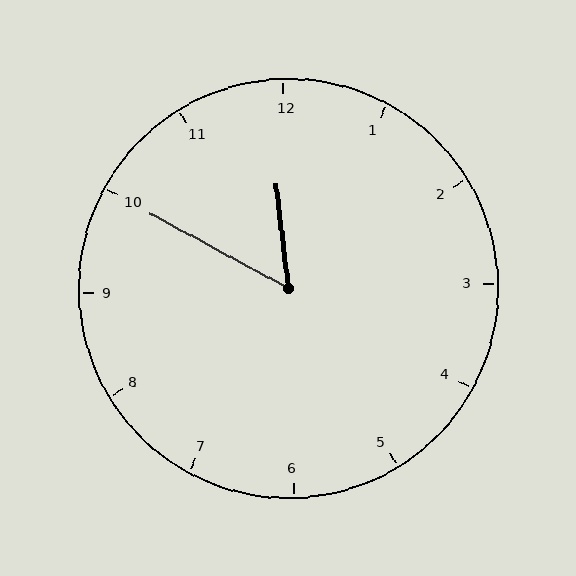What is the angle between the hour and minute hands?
Approximately 55 degrees.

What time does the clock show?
11:50.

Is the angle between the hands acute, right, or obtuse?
It is acute.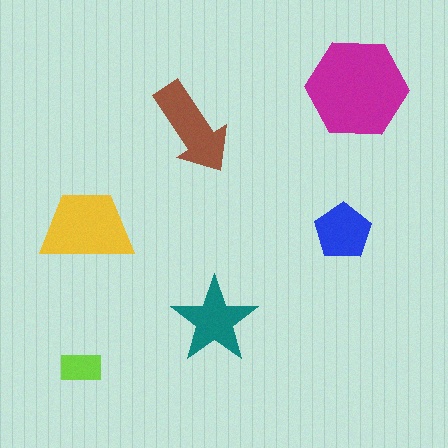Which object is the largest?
The magenta hexagon.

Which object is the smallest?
The lime rectangle.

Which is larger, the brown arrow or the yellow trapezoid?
The yellow trapezoid.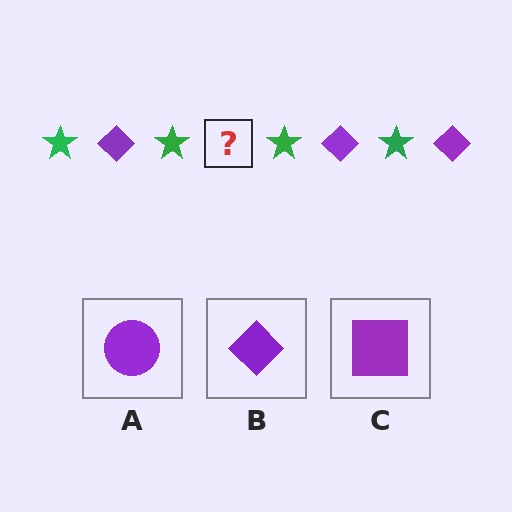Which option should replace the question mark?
Option B.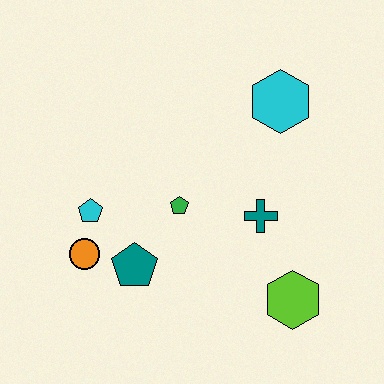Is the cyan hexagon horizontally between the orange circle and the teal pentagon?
No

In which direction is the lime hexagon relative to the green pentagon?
The lime hexagon is to the right of the green pentagon.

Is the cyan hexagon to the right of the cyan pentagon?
Yes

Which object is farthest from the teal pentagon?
The cyan hexagon is farthest from the teal pentagon.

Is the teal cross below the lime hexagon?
No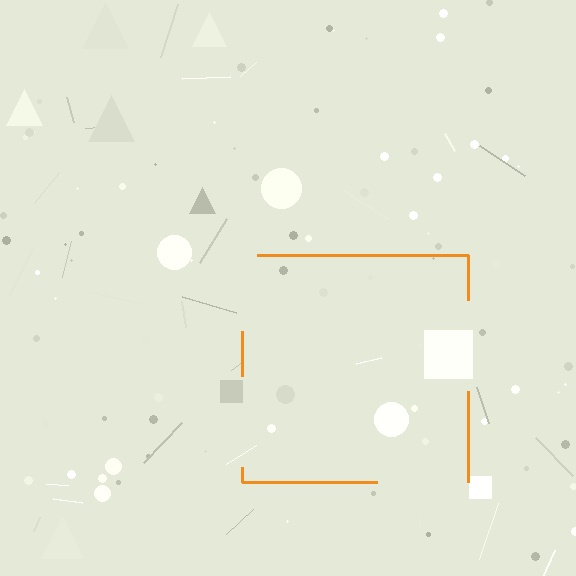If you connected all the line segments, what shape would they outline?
They would outline a square.